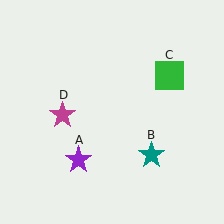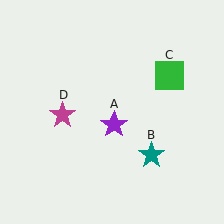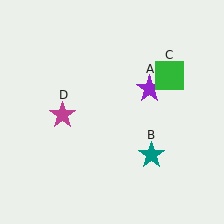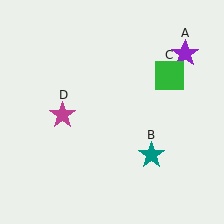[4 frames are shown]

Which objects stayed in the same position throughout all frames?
Teal star (object B) and green square (object C) and magenta star (object D) remained stationary.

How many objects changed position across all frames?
1 object changed position: purple star (object A).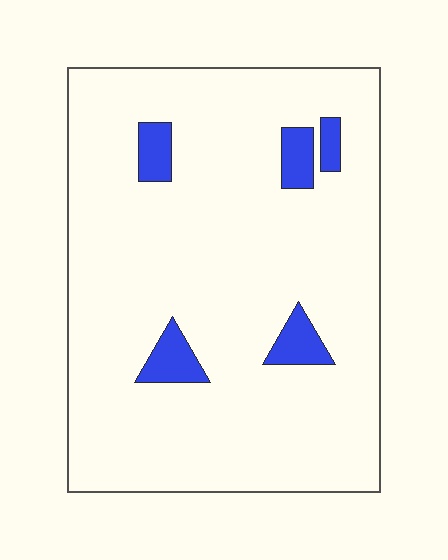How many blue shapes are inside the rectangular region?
5.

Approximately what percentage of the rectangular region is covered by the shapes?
Approximately 10%.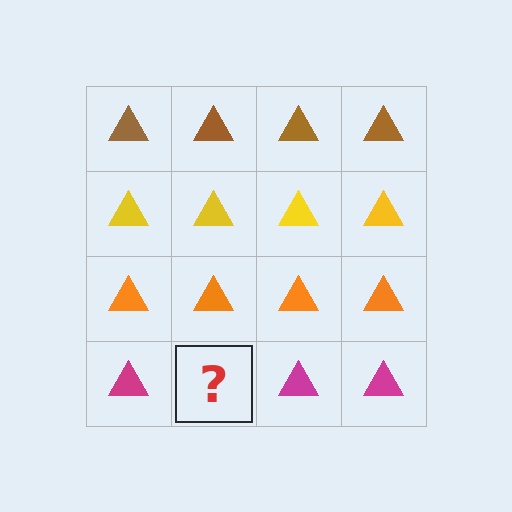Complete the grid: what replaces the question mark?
The question mark should be replaced with a magenta triangle.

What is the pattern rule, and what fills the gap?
The rule is that each row has a consistent color. The gap should be filled with a magenta triangle.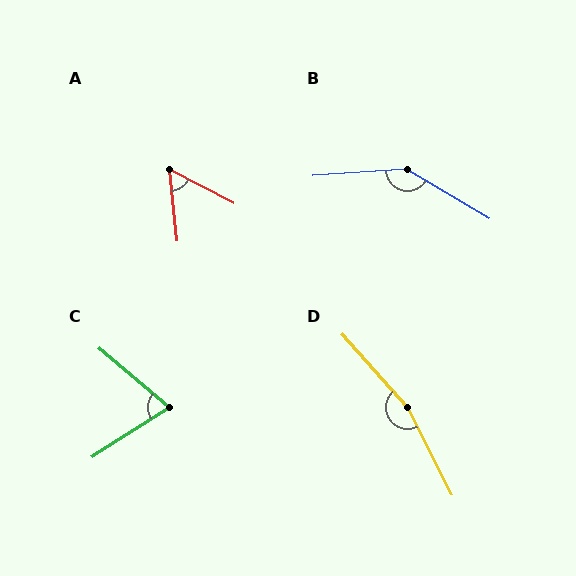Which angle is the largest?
D, at approximately 165 degrees.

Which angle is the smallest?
A, at approximately 57 degrees.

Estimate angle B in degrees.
Approximately 146 degrees.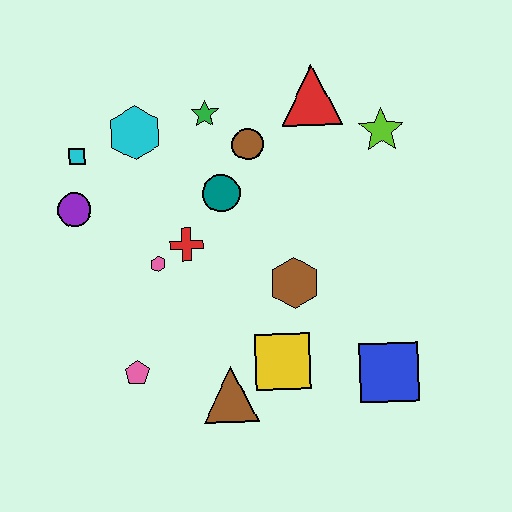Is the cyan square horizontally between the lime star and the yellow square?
No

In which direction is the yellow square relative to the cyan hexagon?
The yellow square is below the cyan hexagon.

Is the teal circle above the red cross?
Yes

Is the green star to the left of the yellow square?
Yes